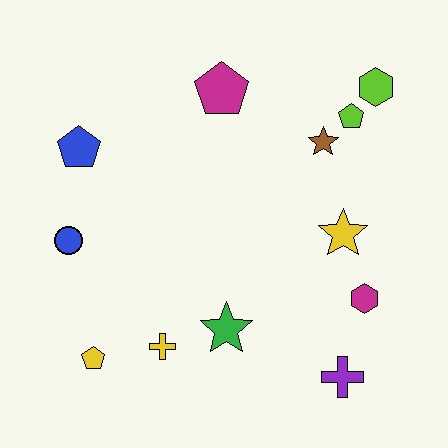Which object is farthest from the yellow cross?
The lime hexagon is farthest from the yellow cross.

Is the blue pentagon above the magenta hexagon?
Yes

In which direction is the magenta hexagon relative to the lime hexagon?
The magenta hexagon is below the lime hexagon.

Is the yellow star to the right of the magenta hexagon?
No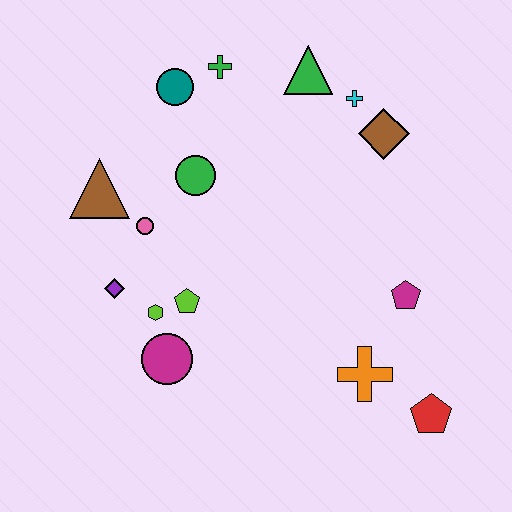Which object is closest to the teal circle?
The green cross is closest to the teal circle.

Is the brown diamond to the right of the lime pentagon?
Yes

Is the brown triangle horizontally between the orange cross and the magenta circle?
No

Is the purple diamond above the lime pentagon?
Yes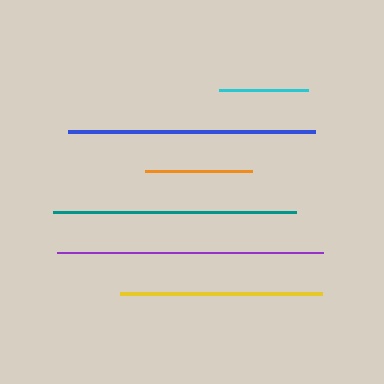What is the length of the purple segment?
The purple segment is approximately 266 pixels long.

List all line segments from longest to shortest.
From longest to shortest: purple, blue, teal, yellow, orange, cyan.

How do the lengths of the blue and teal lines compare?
The blue and teal lines are approximately the same length.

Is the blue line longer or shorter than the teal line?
The blue line is longer than the teal line.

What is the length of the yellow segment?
The yellow segment is approximately 203 pixels long.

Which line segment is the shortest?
The cyan line is the shortest at approximately 88 pixels.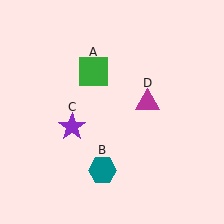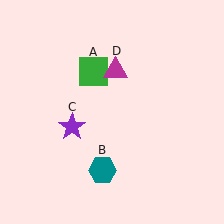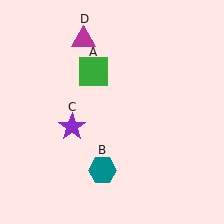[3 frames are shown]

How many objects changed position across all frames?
1 object changed position: magenta triangle (object D).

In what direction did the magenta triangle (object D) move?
The magenta triangle (object D) moved up and to the left.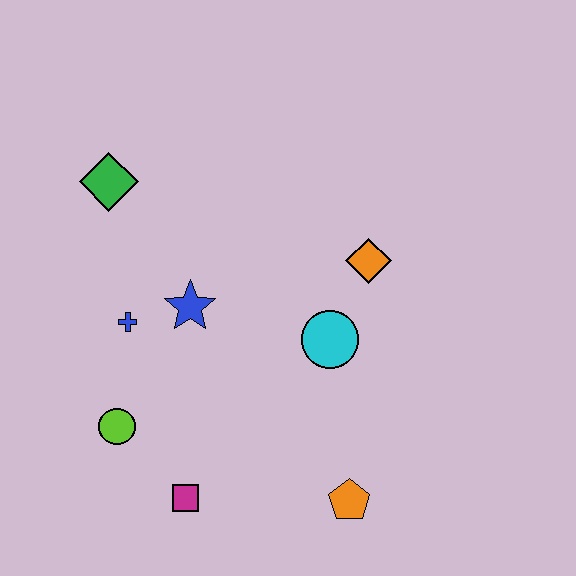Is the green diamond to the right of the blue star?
No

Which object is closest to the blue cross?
The blue star is closest to the blue cross.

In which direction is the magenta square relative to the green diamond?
The magenta square is below the green diamond.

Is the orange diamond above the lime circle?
Yes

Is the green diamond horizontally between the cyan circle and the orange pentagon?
No